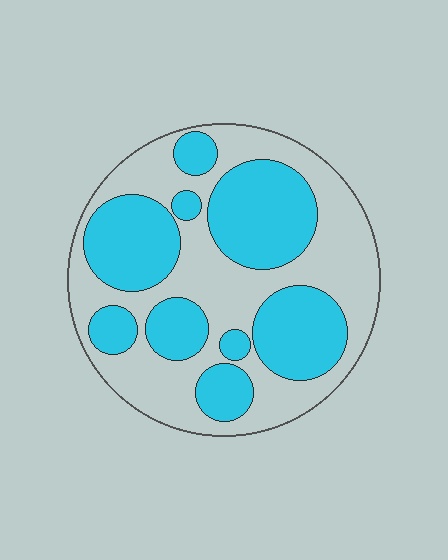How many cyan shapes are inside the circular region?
9.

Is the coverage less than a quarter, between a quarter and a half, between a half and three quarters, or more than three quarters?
Between a quarter and a half.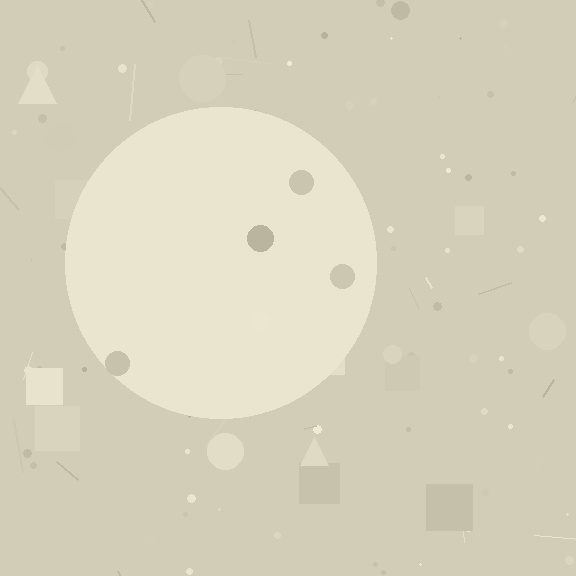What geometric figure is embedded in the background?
A circle is embedded in the background.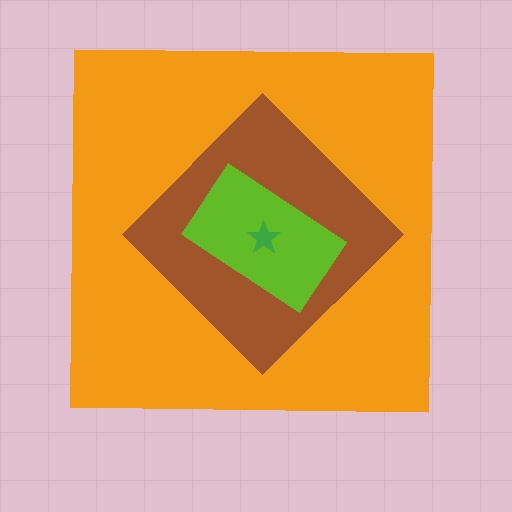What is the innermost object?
The green star.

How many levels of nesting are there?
4.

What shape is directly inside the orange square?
The brown diamond.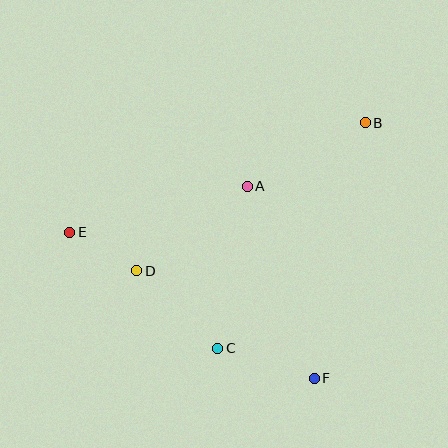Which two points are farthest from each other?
Points B and E are farthest from each other.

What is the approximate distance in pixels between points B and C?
The distance between B and C is approximately 270 pixels.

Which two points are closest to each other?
Points D and E are closest to each other.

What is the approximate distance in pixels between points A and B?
The distance between A and B is approximately 134 pixels.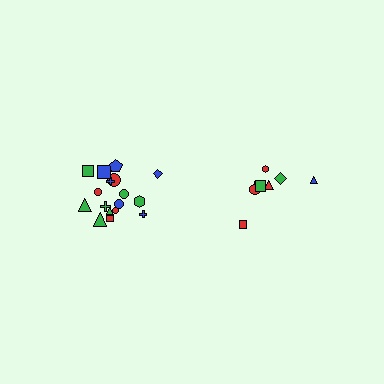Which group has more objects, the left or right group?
The left group.